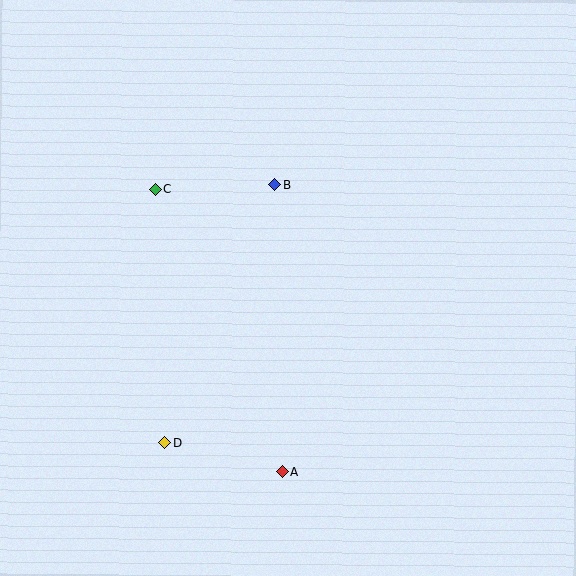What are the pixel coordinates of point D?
Point D is at (164, 443).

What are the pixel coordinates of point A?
Point A is at (282, 472).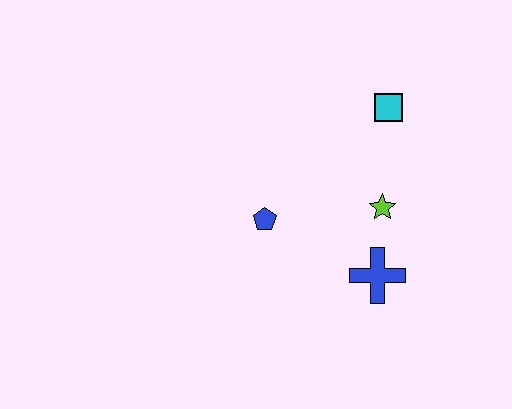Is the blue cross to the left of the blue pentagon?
No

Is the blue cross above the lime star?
No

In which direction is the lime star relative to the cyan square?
The lime star is below the cyan square.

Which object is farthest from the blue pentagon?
The cyan square is farthest from the blue pentagon.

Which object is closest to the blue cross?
The lime star is closest to the blue cross.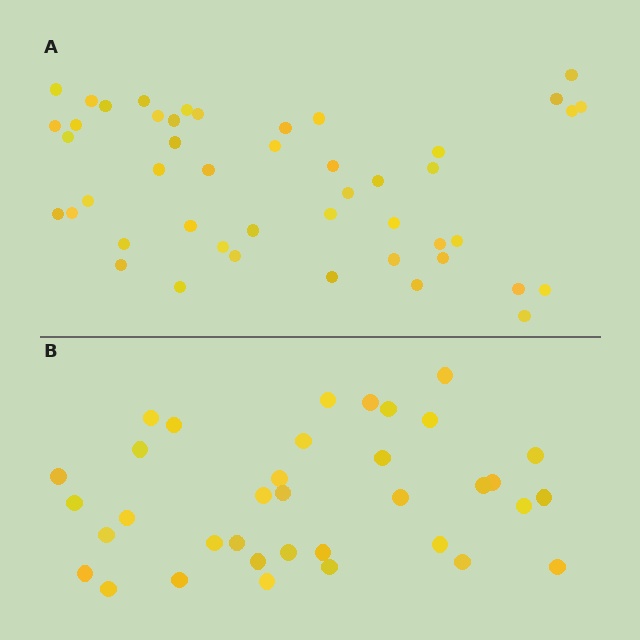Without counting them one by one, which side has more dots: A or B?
Region A (the top region) has more dots.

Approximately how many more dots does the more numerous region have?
Region A has roughly 12 or so more dots than region B.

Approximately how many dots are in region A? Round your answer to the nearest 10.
About 50 dots. (The exact count is 47, which rounds to 50.)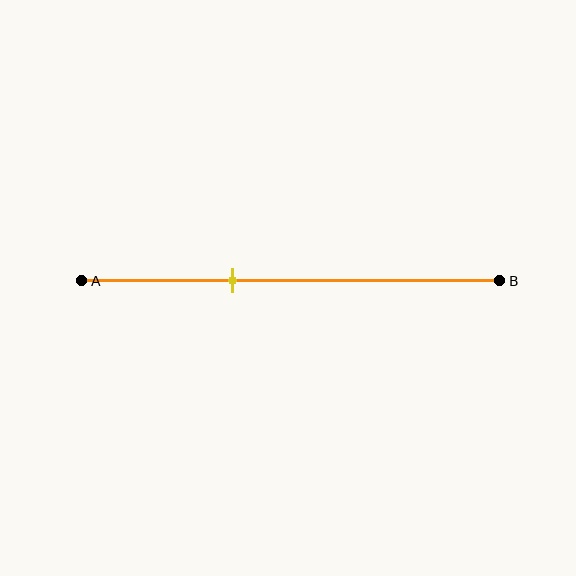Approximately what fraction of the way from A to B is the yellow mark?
The yellow mark is approximately 35% of the way from A to B.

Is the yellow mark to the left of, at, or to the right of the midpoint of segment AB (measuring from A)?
The yellow mark is to the left of the midpoint of segment AB.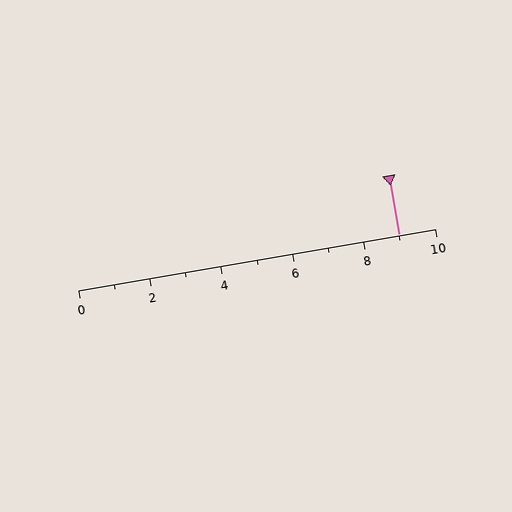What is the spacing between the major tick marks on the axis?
The major ticks are spaced 2 apart.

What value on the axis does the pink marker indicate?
The marker indicates approximately 9.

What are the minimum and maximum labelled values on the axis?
The axis runs from 0 to 10.